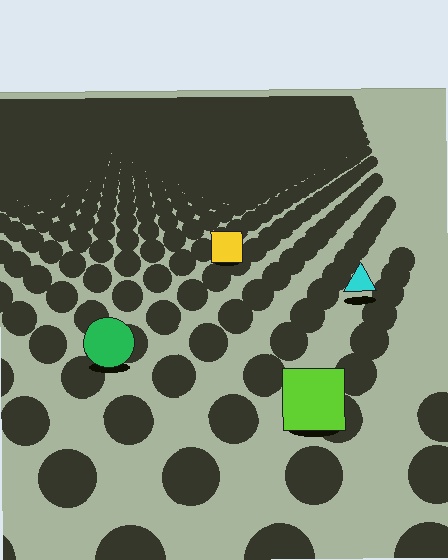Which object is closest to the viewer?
The lime square is closest. The texture marks near it are larger and more spread out.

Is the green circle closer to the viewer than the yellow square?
Yes. The green circle is closer — you can tell from the texture gradient: the ground texture is coarser near it.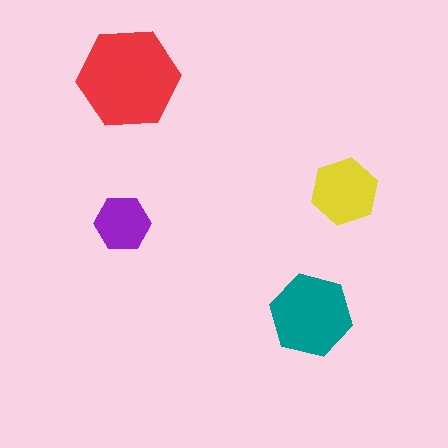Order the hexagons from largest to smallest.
the red one, the teal one, the yellow one, the purple one.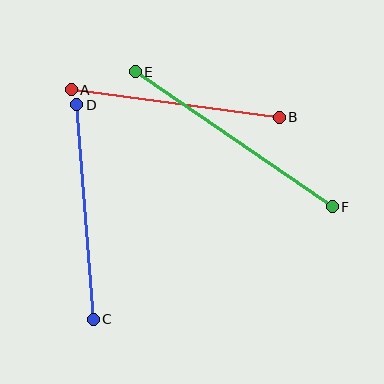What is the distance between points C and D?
The distance is approximately 215 pixels.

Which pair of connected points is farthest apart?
Points E and F are farthest apart.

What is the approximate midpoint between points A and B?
The midpoint is at approximately (175, 103) pixels.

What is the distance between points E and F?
The distance is approximately 239 pixels.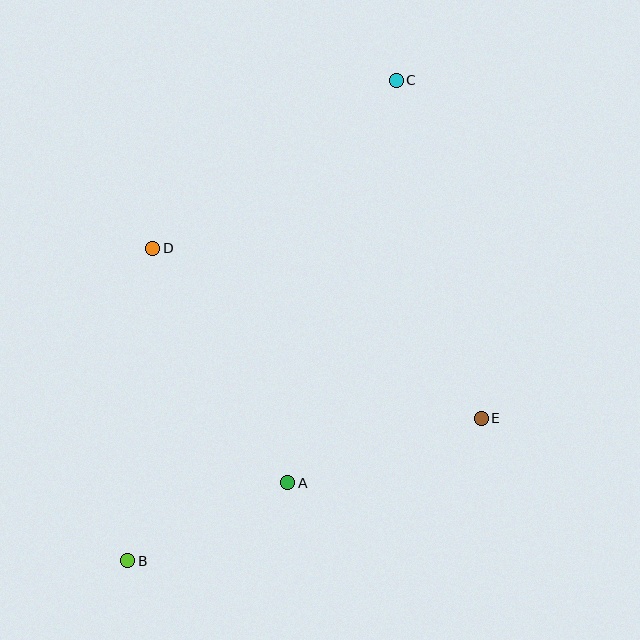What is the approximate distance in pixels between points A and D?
The distance between A and D is approximately 271 pixels.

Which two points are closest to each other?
Points A and B are closest to each other.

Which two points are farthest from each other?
Points B and C are farthest from each other.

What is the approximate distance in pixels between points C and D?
The distance between C and D is approximately 296 pixels.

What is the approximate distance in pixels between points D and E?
The distance between D and E is approximately 370 pixels.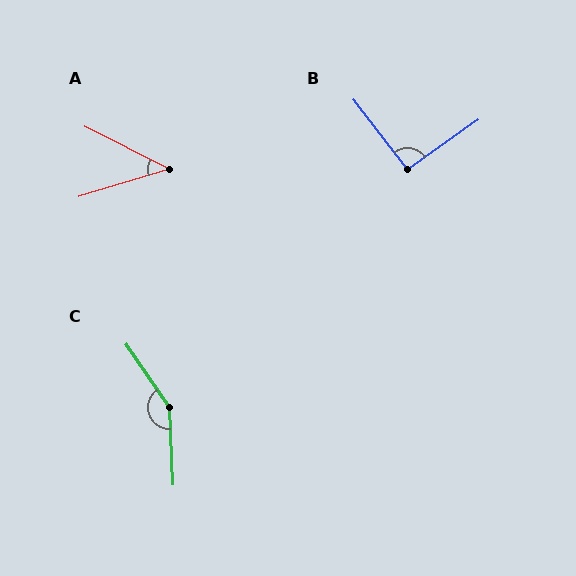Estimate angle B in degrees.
Approximately 92 degrees.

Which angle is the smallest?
A, at approximately 44 degrees.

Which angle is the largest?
C, at approximately 148 degrees.